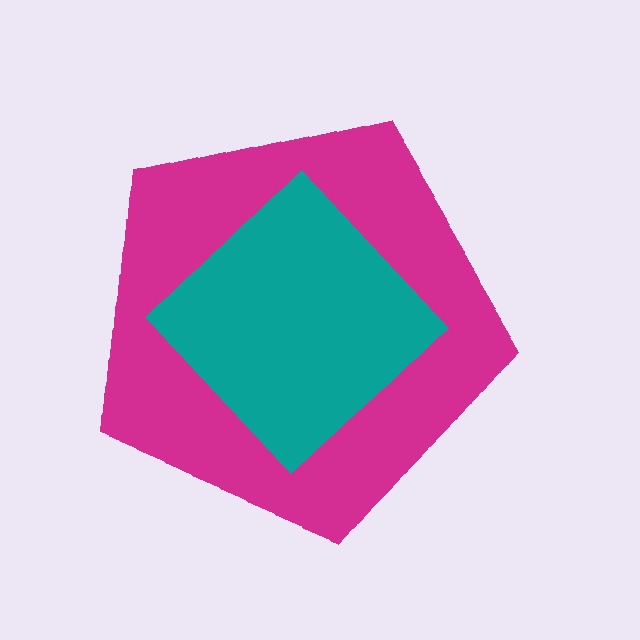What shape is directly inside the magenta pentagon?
The teal diamond.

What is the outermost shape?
The magenta pentagon.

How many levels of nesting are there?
2.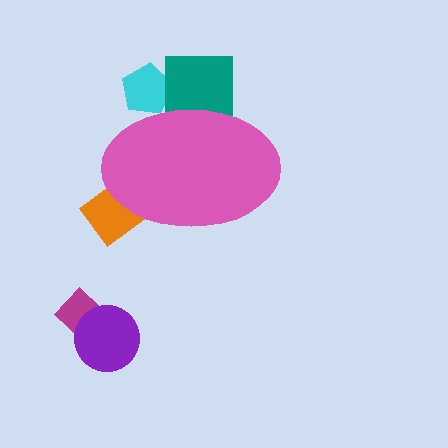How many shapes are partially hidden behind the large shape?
3 shapes are partially hidden.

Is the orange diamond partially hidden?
Yes, the orange diamond is partially hidden behind the pink ellipse.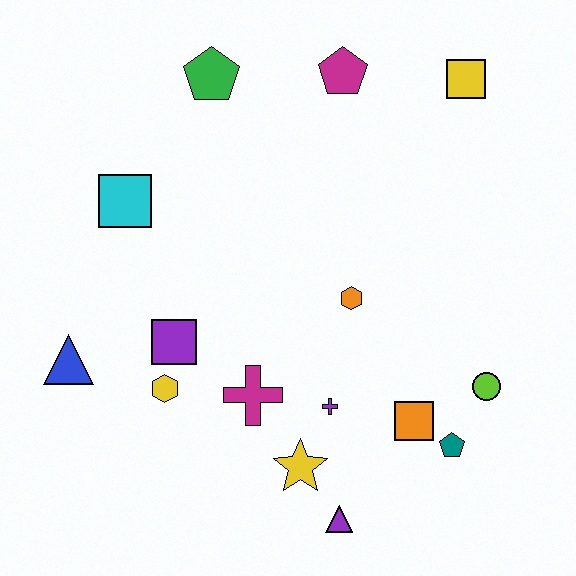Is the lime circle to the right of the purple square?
Yes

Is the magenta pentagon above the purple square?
Yes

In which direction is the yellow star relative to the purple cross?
The yellow star is below the purple cross.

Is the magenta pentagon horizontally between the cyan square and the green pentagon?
No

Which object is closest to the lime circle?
The teal pentagon is closest to the lime circle.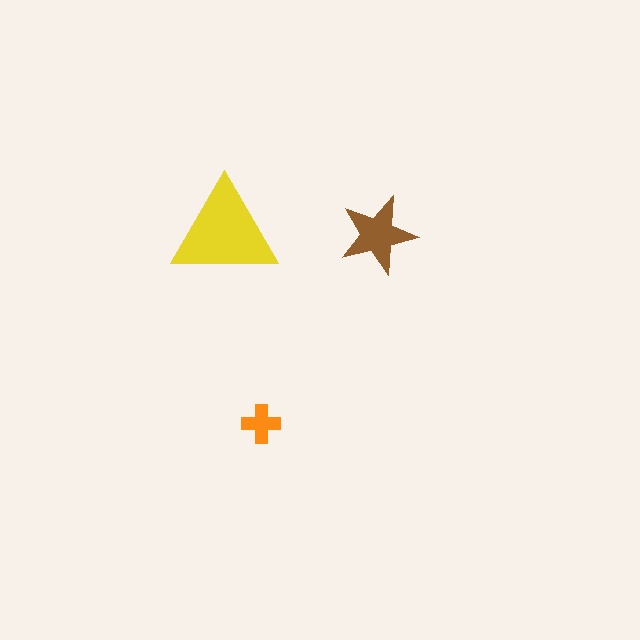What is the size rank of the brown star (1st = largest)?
2nd.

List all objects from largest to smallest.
The yellow triangle, the brown star, the orange cross.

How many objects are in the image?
There are 3 objects in the image.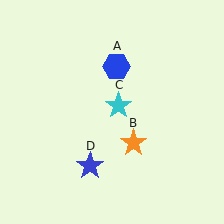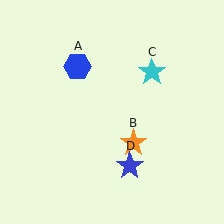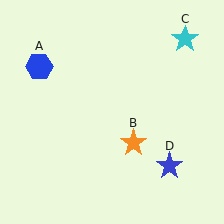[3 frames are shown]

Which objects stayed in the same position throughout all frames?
Orange star (object B) remained stationary.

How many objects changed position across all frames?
3 objects changed position: blue hexagon (object A), cyan star (object C), blue star (object D).